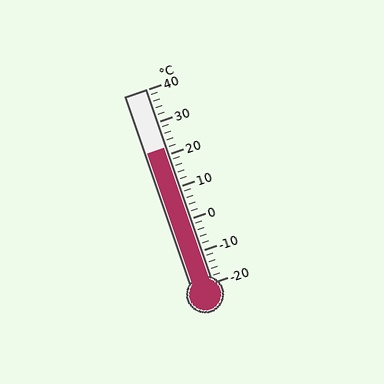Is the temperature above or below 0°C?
The temperature is above 0°C.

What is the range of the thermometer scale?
The thermometer scale ranges from -20°C to 40°C.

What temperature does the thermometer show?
The thermometer shows approximately 22°C.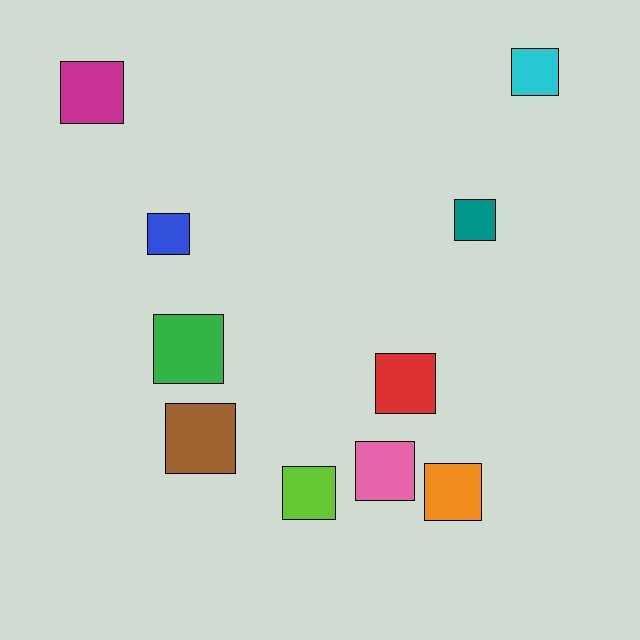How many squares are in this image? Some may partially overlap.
There are 10 squares.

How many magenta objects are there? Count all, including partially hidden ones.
There is 1 magenta object.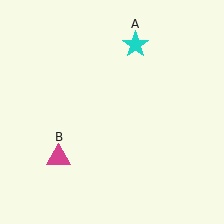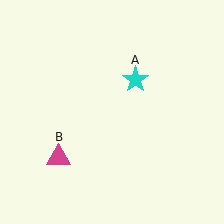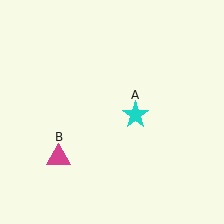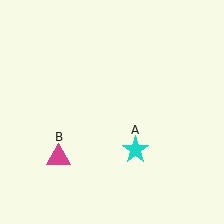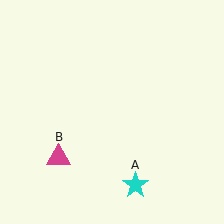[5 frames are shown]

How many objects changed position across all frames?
1 object changed position: cyan star (object A).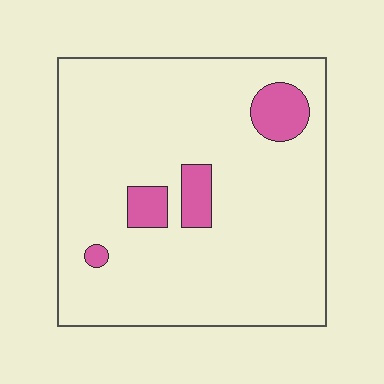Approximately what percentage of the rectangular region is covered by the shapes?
Approximately 10%.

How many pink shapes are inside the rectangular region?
4.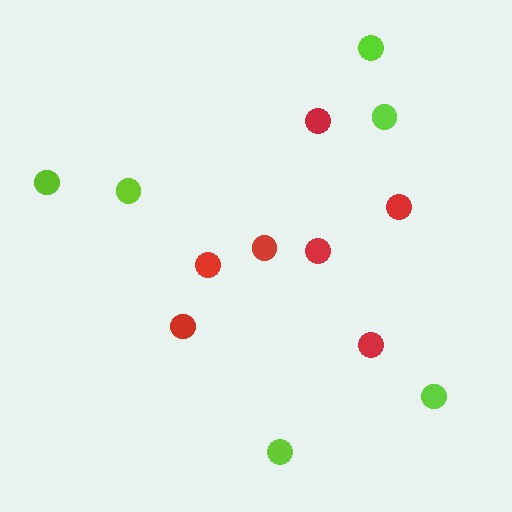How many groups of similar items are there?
There are 2 groups: one group of red circles (7) and one group of lime circles (6).